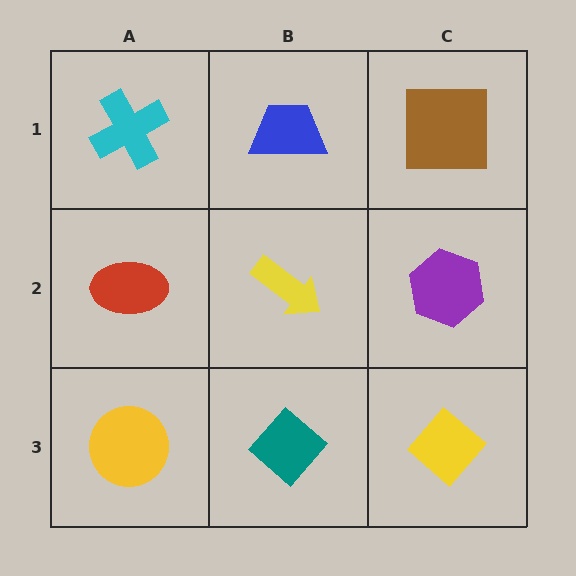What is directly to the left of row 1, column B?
A cyan cross.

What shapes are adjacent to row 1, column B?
A yellow arrow (row 2, column B), a cyan cross (row 1, column A), a brown square (row 1, column C).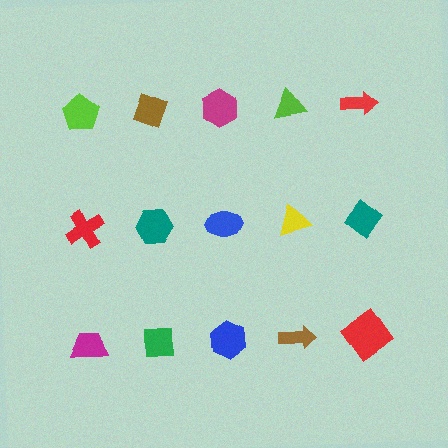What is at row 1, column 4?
A lime triangle.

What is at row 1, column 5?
A red arrow.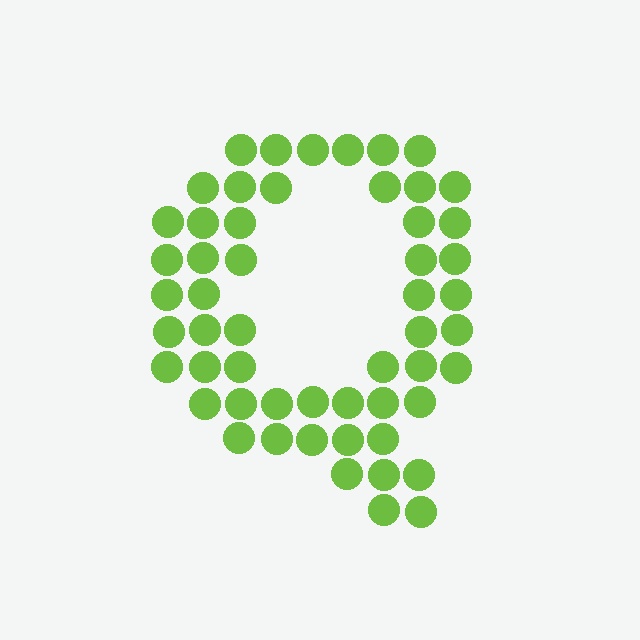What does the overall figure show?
The overall figure shows the letter Q.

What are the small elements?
The small elements are circles.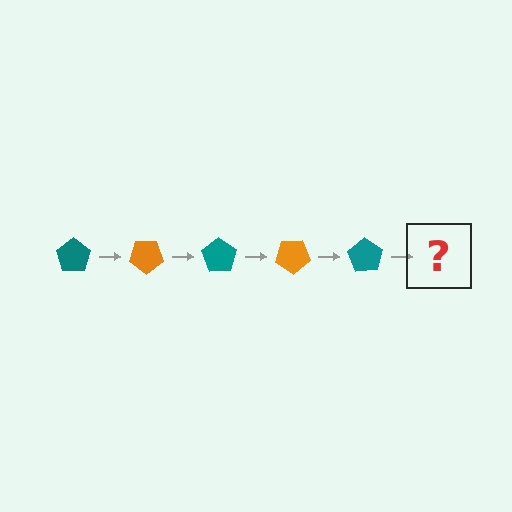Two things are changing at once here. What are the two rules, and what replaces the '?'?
The two rules are that it rotates 35 degrees each step and the color cycles through teal and orange. The '?' should be an orange pentagon, rotated 175 degrees from the start.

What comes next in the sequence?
The next element should be an orange pentagon, rotated 175 degrees from the start.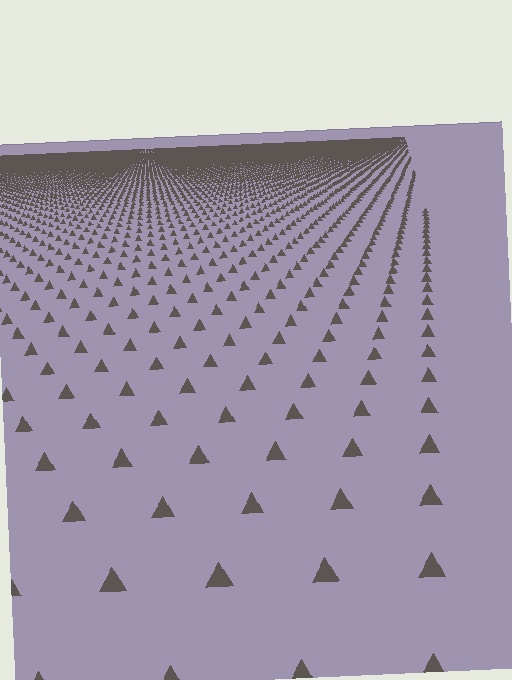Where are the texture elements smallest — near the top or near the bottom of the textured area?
Near the top.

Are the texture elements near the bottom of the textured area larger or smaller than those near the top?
Larger. Near the bottom, elements are closer to the viewer and appear at a bigger on-screen size.